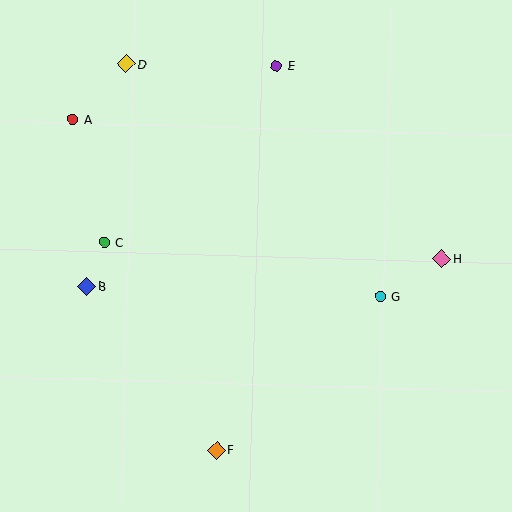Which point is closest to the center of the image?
Point G at (380, 296) is closest to the center.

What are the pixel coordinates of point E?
Point E is at (276, 66).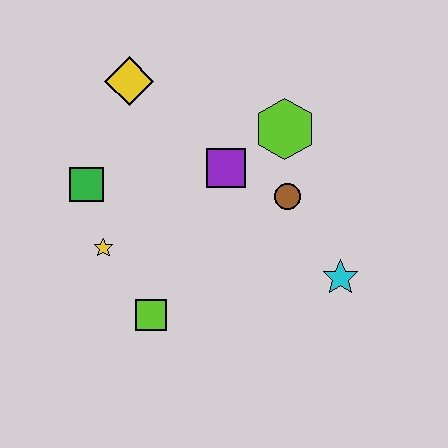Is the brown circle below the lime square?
No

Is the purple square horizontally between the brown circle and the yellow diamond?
Yes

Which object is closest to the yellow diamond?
The green square is closest to the yellow diamond.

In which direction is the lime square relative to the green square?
The lime square is below the green square.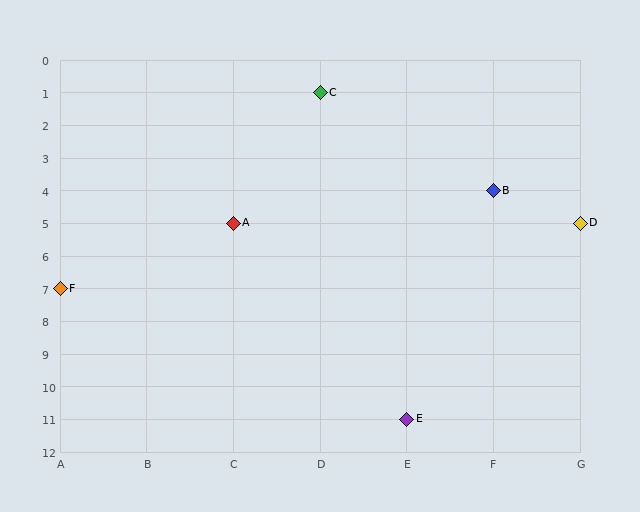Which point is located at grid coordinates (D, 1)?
Point C is at (D, 1).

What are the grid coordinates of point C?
Point C is at grid coordinates (D, 1).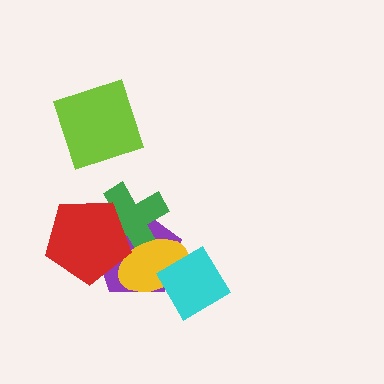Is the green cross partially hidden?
Yes, it is partially covered by another shape.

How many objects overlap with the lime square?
0 objects overlap with the lime square.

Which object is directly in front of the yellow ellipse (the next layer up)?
The cyan diamond is directly in front of the yellow ellipse.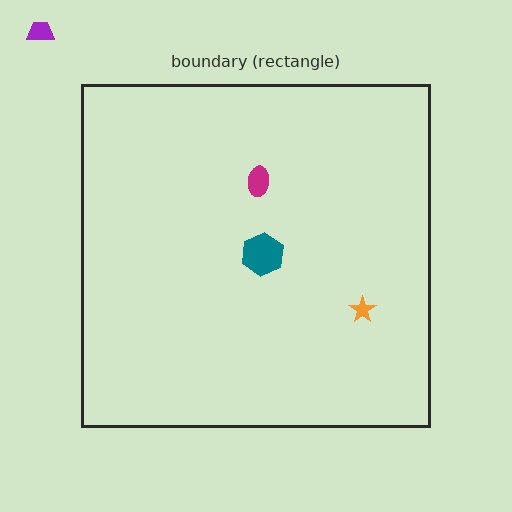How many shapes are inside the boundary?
3 inside, 1 outside.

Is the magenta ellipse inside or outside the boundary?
Inside.